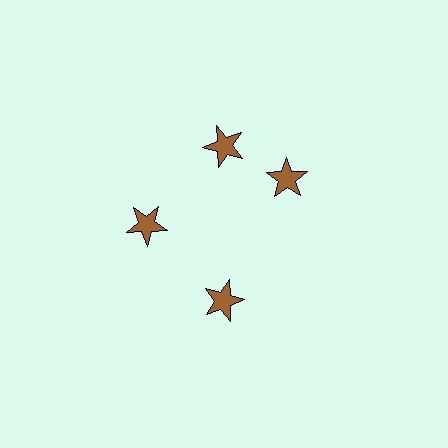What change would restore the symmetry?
The symmetry would be restored by rotating it back into even spacing with its neighbors so that all 4 stars sit at equal angles and equal distance from the center.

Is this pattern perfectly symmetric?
No. The 4 brown stars are arranged in a ring, but one element near the 3 o'clock position is rotated out of alignment along the ring, breaking the 4-fold rotational symmetry.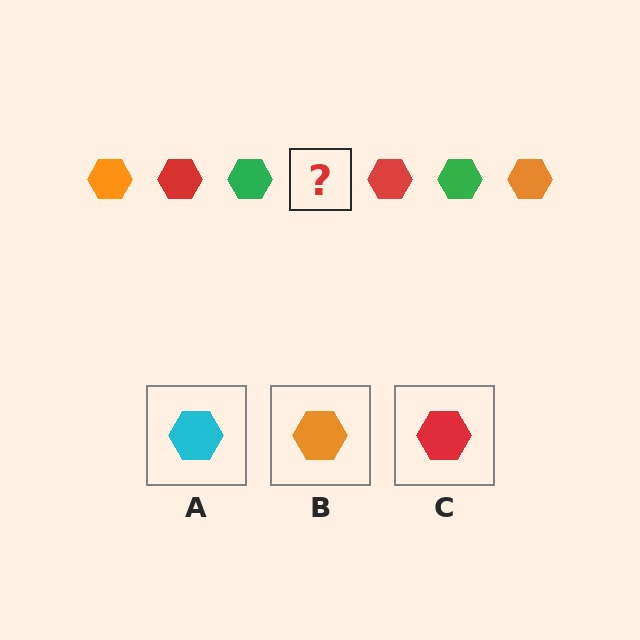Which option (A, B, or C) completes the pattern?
B.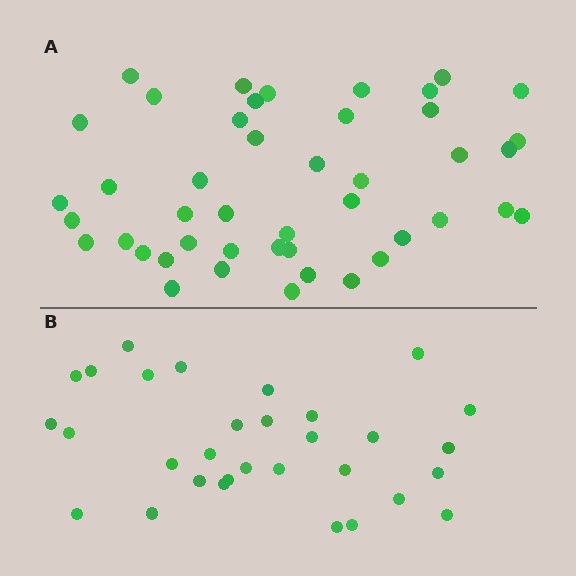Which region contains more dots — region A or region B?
Region A (the top region) has more dots.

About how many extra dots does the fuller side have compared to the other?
Region A has approximately 15 more dots than region B.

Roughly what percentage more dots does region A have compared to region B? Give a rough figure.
About 45% more.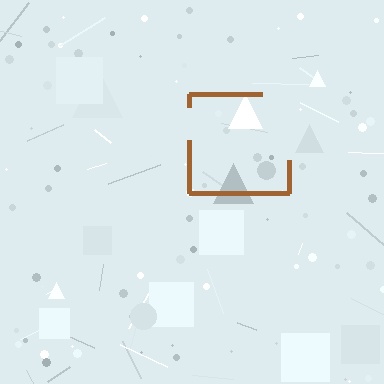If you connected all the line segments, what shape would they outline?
They would outline a square.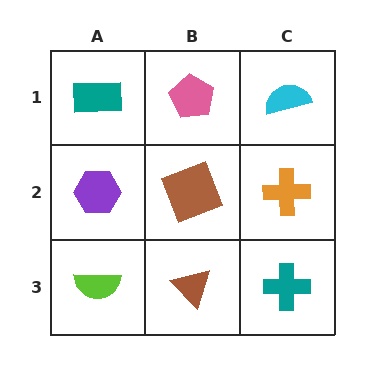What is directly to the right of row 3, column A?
A brown triangle.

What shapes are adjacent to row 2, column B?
A pink pentagon (row 1, column B), a brown triangle (row 3, column B), a purple hexagon (row 2, column A), an orange cross (row 2, column C).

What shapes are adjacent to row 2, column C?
A cyan semicircle (row 1, column C), a teal cross (row 3, column C), a brown square (row 2, column B).